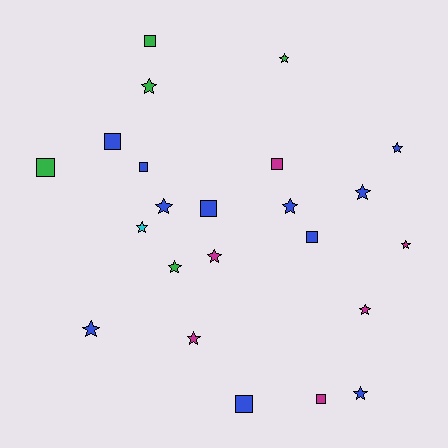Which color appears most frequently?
Blue, with 11 objects.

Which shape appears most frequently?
Star, with 14 objects.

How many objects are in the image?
There are 23 objects.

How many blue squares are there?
There are 5 blue squares.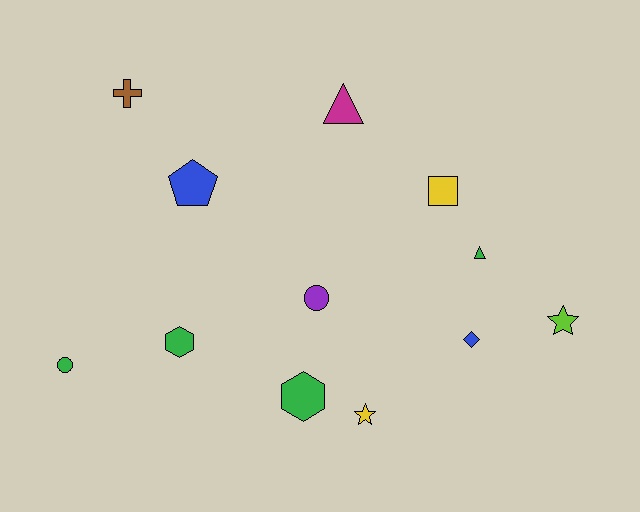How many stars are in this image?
There are 2 stars.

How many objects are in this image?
There are 12 objects.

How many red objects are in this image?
There are no red objects.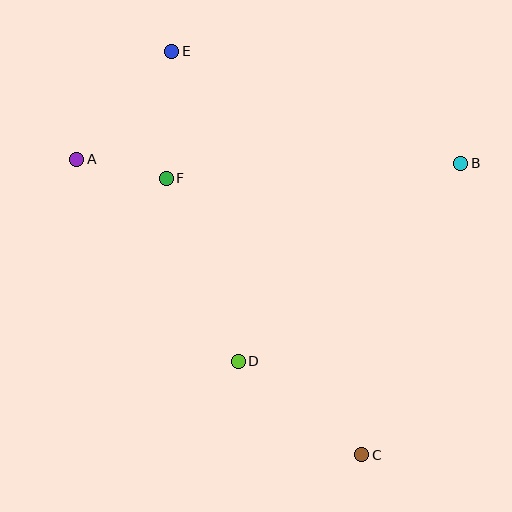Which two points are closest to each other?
Points A and F are closest to each other.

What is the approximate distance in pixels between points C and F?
The distance between C and F is approximately 339 pixels.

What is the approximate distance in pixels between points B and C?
The distance between B and C is approximately 308 pixels.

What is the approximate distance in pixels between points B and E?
The distance between B and E is approximately 310 pixels.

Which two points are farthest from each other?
Points C and E are farthest from each other.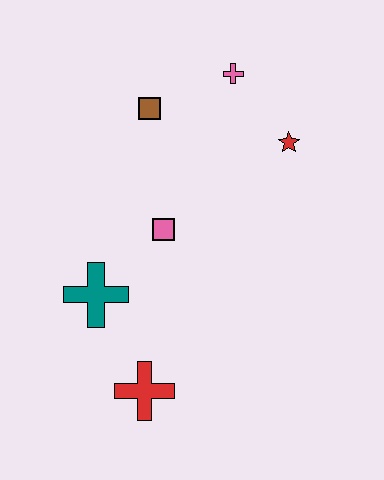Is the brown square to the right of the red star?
No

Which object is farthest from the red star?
The red cross is farthest from the red star.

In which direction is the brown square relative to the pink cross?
The brown square is to the left of the pink cross.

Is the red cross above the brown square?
No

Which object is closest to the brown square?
The pink cross is closest to the brown square.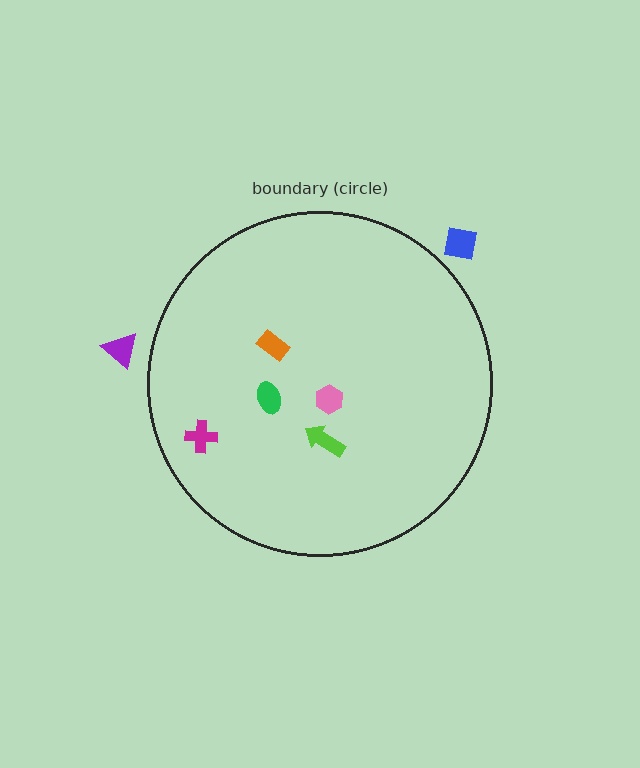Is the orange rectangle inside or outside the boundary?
Inside.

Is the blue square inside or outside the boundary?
Outside.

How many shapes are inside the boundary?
5 inside, 2 outside.